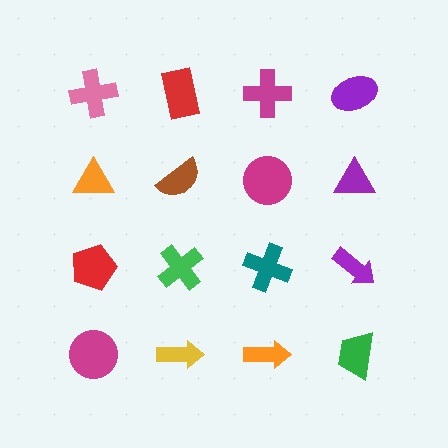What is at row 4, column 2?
A yellow arrow.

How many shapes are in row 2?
4 shapes.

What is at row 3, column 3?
A teal cross.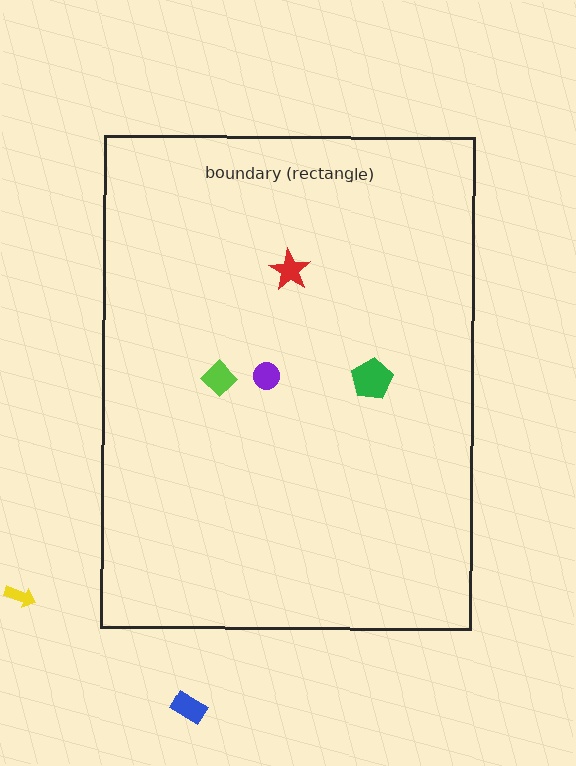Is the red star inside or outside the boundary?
Inside.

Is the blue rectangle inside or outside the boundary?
Outside.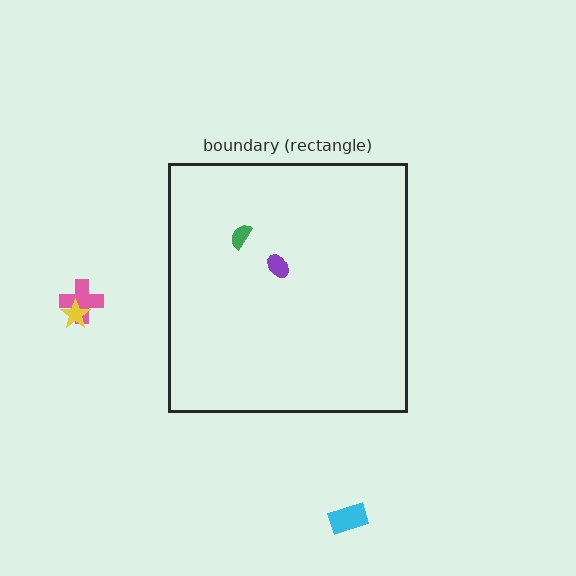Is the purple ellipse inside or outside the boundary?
Inside.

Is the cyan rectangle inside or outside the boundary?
Outside.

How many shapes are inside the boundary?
2 inside, 3 outside.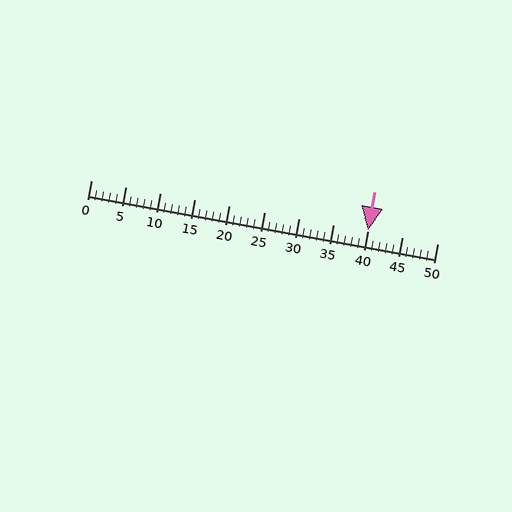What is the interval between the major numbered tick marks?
The major tick marks are spaced 5 units apart.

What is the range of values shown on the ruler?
The ruler shows values from 0 to 50.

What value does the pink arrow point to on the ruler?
The pink arrow points to approximately 40.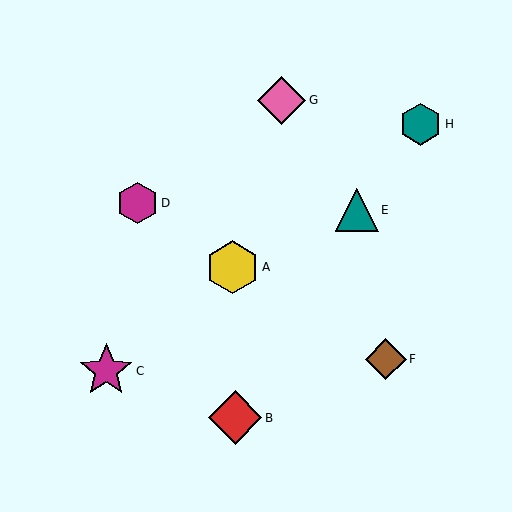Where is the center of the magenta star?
The center of the magenta star is at (106, 371).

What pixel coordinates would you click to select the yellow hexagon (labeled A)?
Click at (232, 267) to select the yellow hexagon A.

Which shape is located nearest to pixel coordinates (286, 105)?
The pink diamond (labeled G) at (282, 100) is nearest to that location.